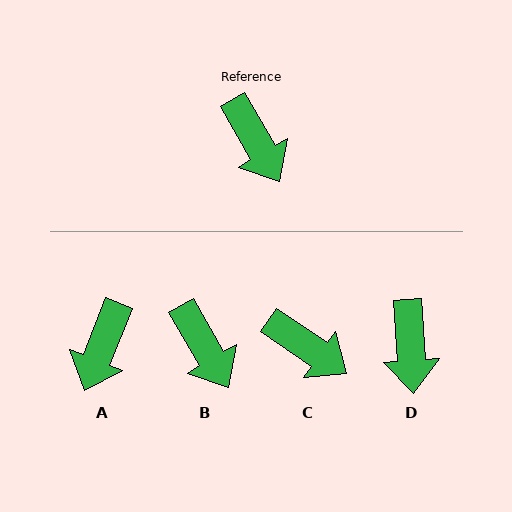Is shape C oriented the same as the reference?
No, it is off by about 26 degrees.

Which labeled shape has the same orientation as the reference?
B.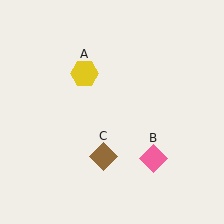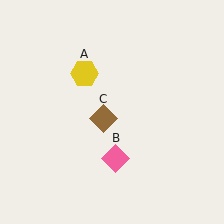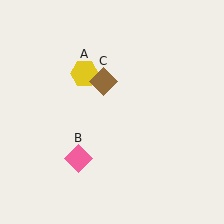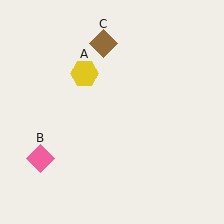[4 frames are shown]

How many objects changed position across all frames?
2 objects changed position: pink diamond (object B), brown diamond (object C).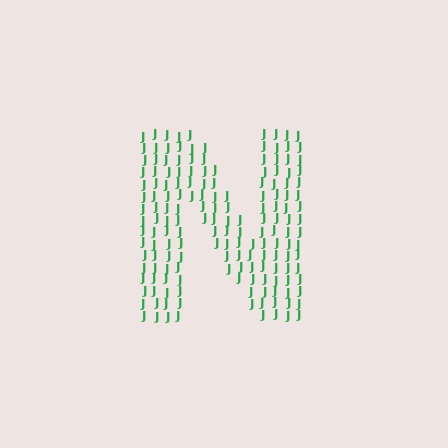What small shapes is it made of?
It is made of small letter J's.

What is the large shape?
The large shape is the letter N.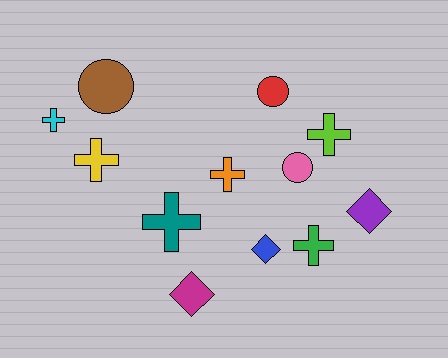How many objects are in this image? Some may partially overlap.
There are 12 objects.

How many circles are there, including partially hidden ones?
There are 3 circles.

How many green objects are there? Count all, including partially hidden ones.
There is 1 green object.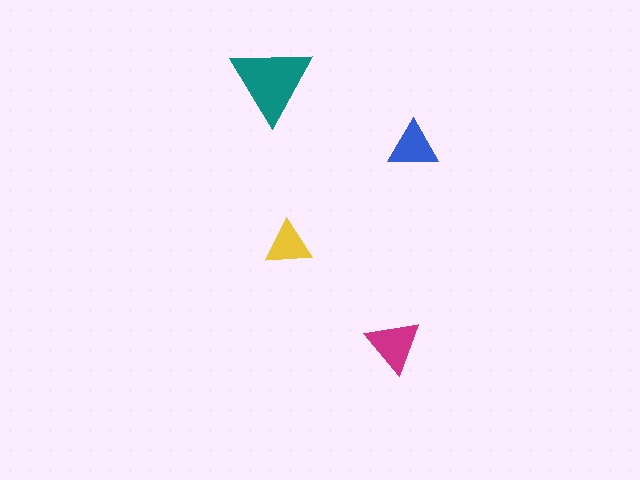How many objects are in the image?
There are 4 objects in the image.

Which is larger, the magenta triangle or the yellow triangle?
The magenta one.